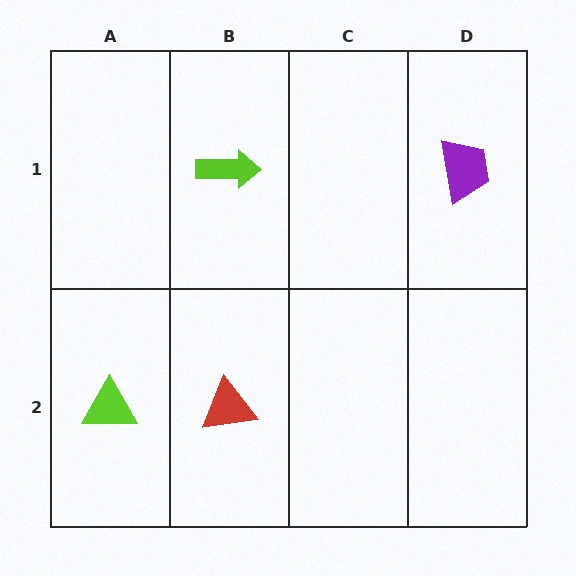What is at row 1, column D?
A purple trapezoid.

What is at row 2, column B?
A red triangle.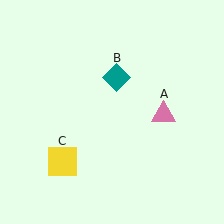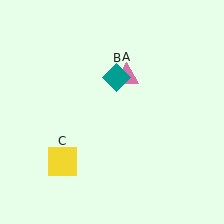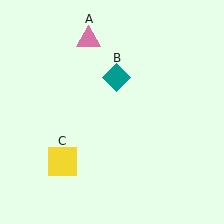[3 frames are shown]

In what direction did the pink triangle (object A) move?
The pink triangle (object A) moved up and to the left.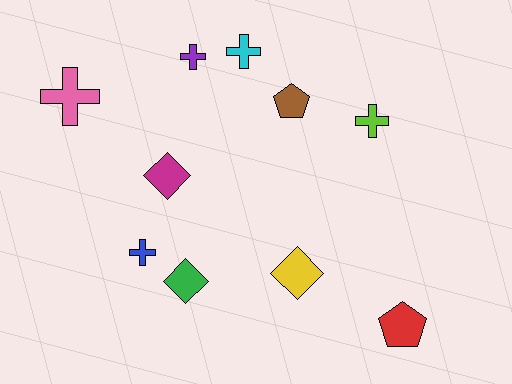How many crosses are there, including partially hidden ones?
There are 5 crosses.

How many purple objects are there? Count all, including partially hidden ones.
There is 1 purple object.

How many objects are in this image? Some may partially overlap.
There are 10 objects.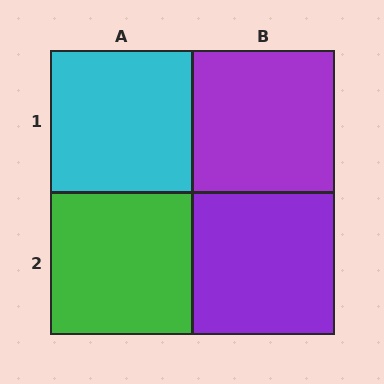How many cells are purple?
2 cells are purple.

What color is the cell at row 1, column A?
Cyan.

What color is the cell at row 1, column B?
Purple.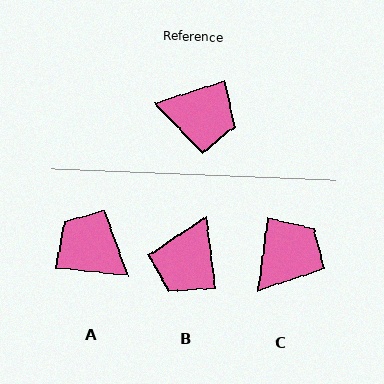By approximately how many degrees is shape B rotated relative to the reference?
Approximately 100 degrees clockwise.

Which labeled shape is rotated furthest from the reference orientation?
A, about 157 degrees away.